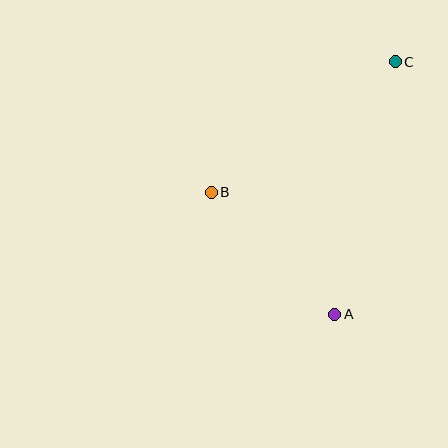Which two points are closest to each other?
Points A and B are closest to each other.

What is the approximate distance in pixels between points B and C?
The distance between B and C is approximately 225 pixels.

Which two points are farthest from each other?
Points A and C are farthest from each other.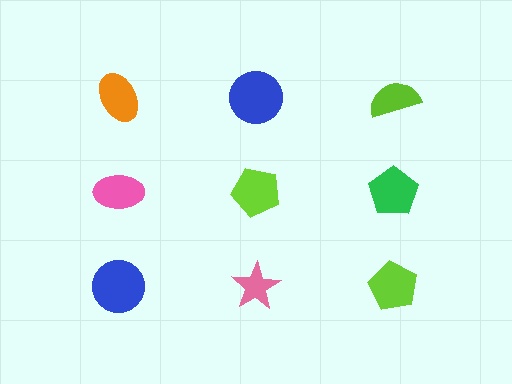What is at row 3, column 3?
A lime pentagon.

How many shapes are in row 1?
3 shapes.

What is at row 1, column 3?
A lime semicircle.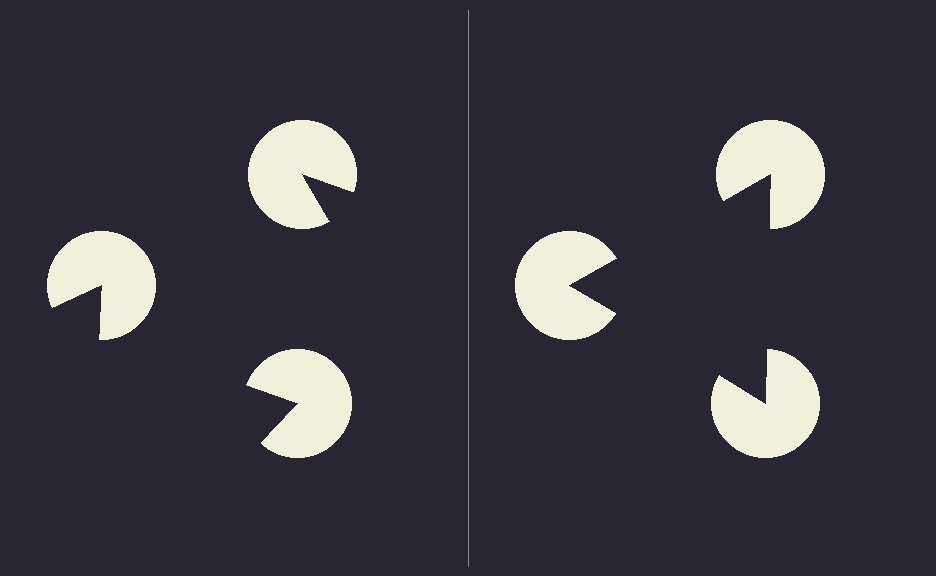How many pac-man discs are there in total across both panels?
6 — 3 on each side.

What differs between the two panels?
The pac-man discs are positioned identically on both sides; only the wedge orientations differ. On the right they align to a triangle; on the left they are misaligned.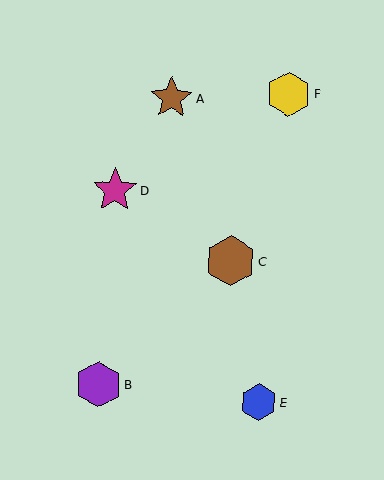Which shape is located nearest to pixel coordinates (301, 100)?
The yellow hexagon (labeled F) at (289, 94) is nearest to that location.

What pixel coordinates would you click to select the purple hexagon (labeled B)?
Click at (99, 385) to select the purple hexagon B.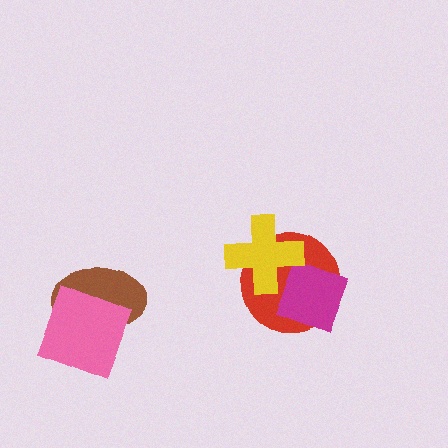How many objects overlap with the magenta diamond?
2 objects overlap with the magenta diamond.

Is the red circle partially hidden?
Yes, it is partially covered by another shape.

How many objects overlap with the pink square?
1 object overlaps with the pink square.